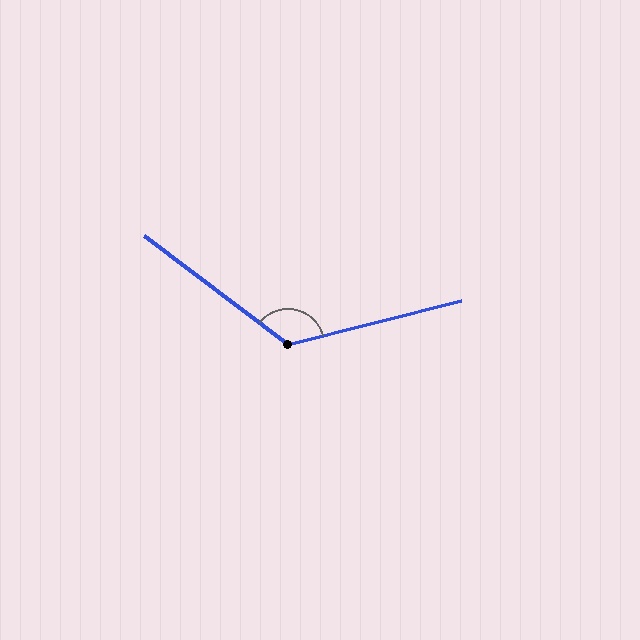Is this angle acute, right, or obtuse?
It is obtuse.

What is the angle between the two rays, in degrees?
Approximately 129 degrees.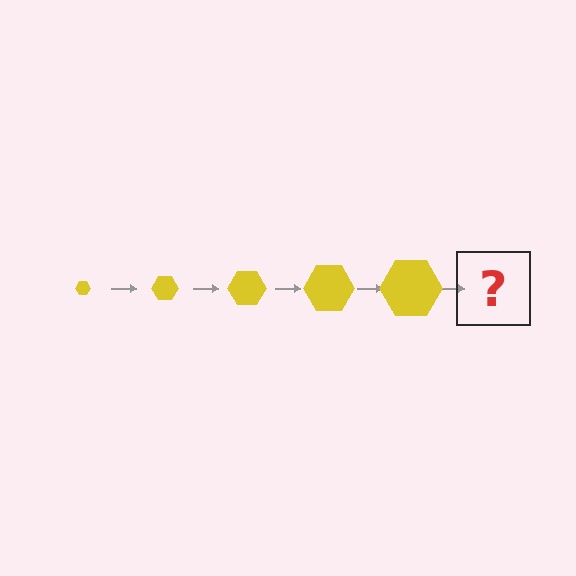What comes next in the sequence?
The next element should be a yellow hexagon, larger than the previous one.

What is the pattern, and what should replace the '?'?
The pattern is that the hexagon gets progressively larger each step. The '?' should be a yellow hexagon, larger than the previous one.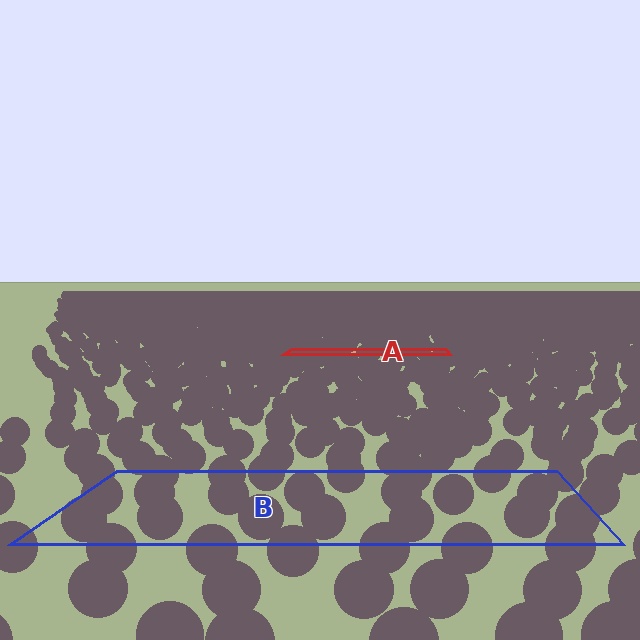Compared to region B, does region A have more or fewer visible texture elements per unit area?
Region A has more texture elements per unit area — they are packed more densely because it is farther away.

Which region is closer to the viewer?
Region B is closer. The texture elements there are larger and more spread out.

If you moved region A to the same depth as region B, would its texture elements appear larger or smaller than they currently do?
They would appear larger. At a closer depth, the same texture elements are projected at a bigger on-screen size.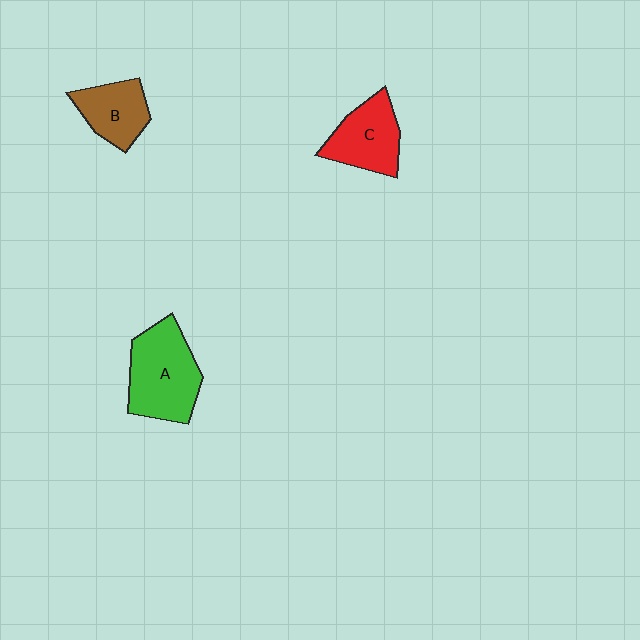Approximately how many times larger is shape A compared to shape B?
Approximately 1.6 times.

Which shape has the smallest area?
Shape B (brown).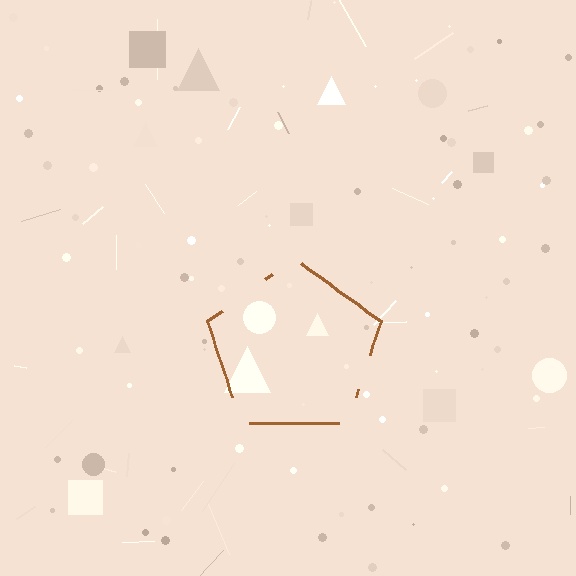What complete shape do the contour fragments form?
The contour fragments form a pentagon.